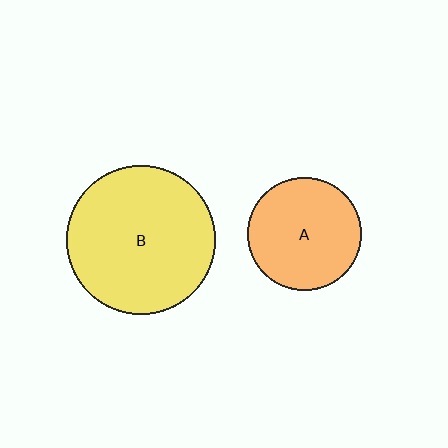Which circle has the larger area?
Circle B (yellow).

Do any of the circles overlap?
No, none of the circles overlap.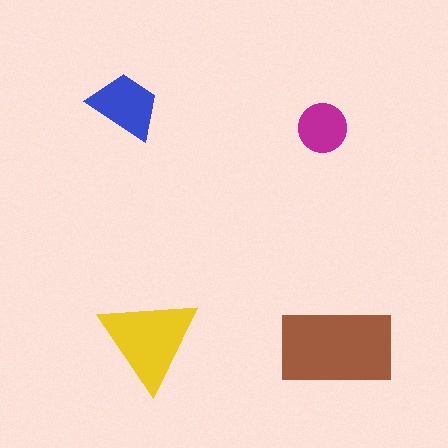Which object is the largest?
The brown rectangle.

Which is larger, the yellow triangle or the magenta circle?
The yellow triangle.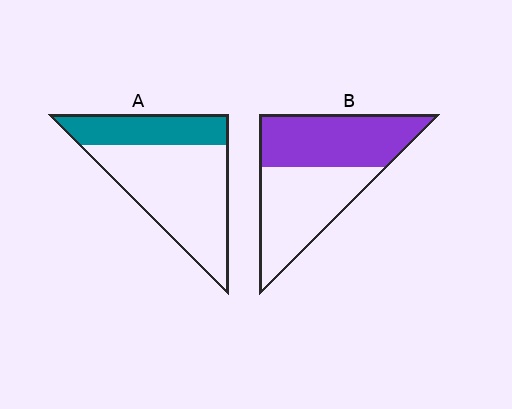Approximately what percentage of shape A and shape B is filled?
A is approximately 30% and B is approximately 50%.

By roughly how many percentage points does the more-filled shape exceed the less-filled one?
By roughly 20 percentage points (B over A).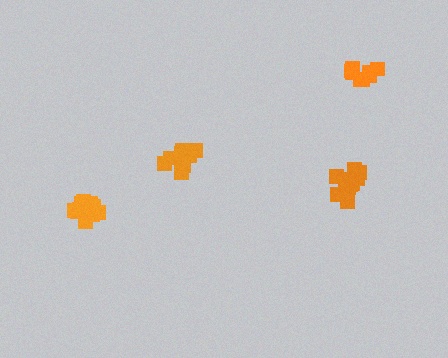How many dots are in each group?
Group 1: 12 dots, Group 2: 8 dots, Group 3: 10 dots, Group 4: 12 dots (42 total).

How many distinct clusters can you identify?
There are 4 distinct clusters.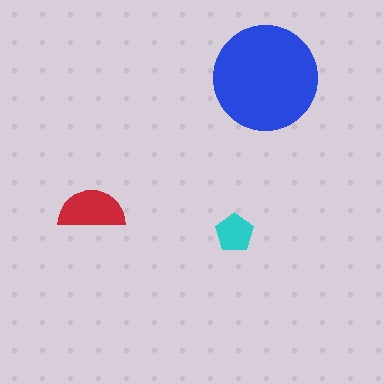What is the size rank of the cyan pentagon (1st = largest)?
3rd.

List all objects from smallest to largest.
The cyan pentagon, the red semicircle, the blue circle.